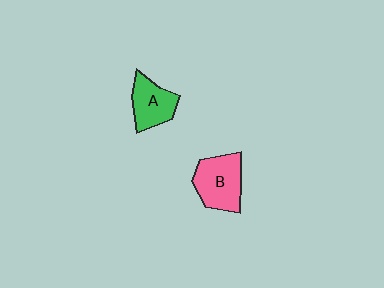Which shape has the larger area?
Shape B (pink).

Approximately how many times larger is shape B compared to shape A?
Approximately 1.3 times.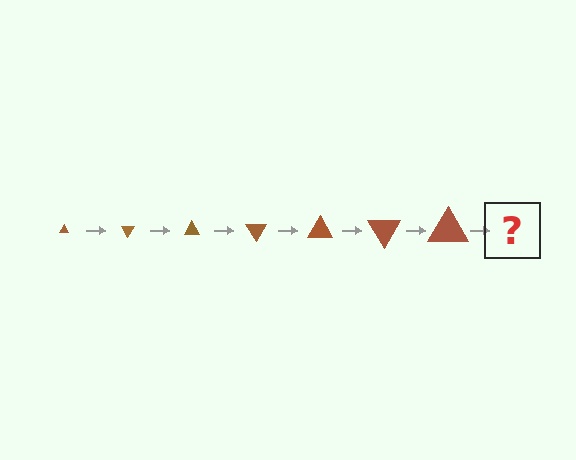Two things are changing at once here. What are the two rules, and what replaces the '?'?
The two rules are that the triangle grows larger each step and it rotates 60 degrees each step. The '?' should be a triangle, larger than the previous one and rotated 420 degrees from the start.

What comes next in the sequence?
The next element should be a triangle, larger than the previous one and rotated 420 degrees from the start.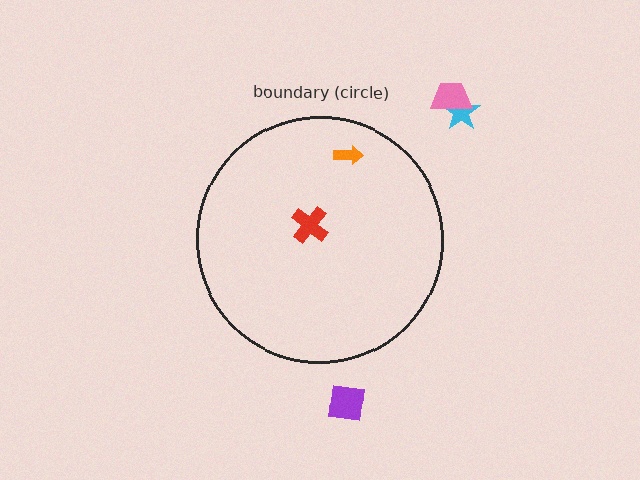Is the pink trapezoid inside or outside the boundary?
Outside.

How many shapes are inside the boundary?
2 inside, 3 outside.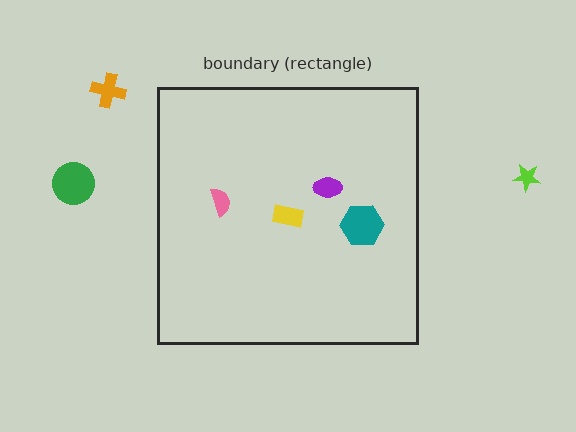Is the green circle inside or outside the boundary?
Outside.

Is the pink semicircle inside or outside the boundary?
Inside.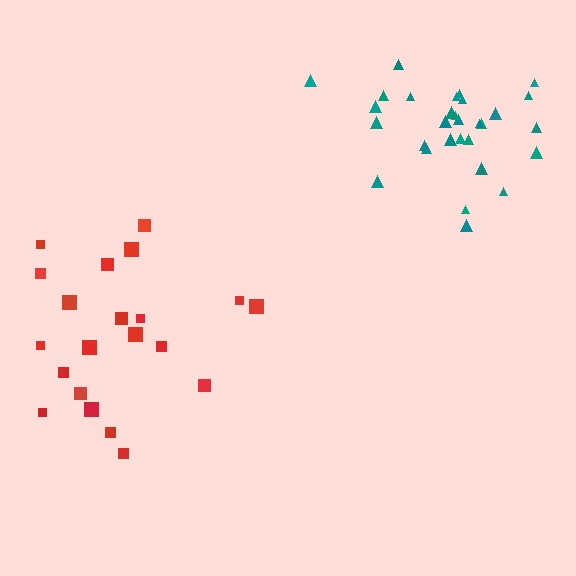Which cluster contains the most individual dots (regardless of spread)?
Teal (30).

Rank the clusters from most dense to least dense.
teal, red.